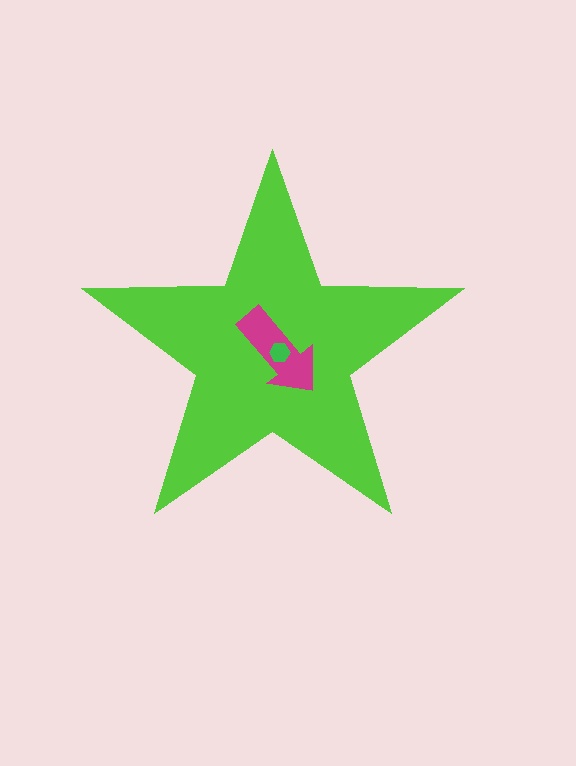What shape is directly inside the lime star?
The magenta arrow.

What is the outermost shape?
The lime star.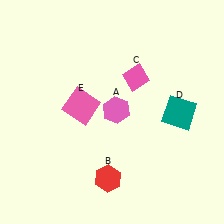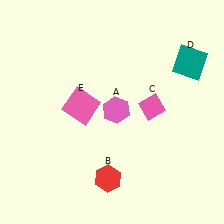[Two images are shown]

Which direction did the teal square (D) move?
The teal square (D) moved up.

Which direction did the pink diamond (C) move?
The pink diamond (C) moved down.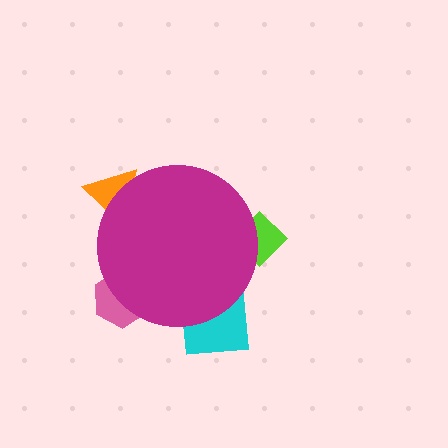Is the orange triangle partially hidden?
Yes, the orange triangle is partially hidden behind the magenta circle.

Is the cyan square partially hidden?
Yes, the cyan square is partially hidden behind the magenta circle.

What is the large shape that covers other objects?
A magenta circle.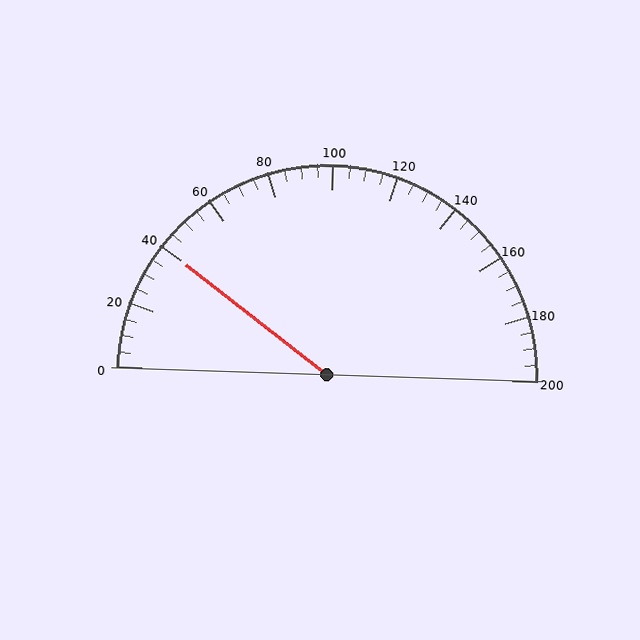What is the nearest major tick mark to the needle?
The nearest major tick mark is 40.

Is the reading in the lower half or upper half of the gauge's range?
The reading is in the lower half of the range (0 to 200).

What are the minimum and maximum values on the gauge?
The gauge ranges from 0 to 200.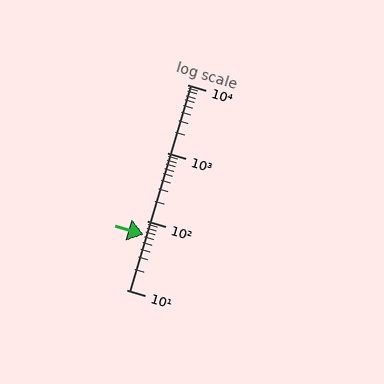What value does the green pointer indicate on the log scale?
The pointer indicates approximately 63.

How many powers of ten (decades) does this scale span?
The scale spans 3 decades, from 10 to 10000.